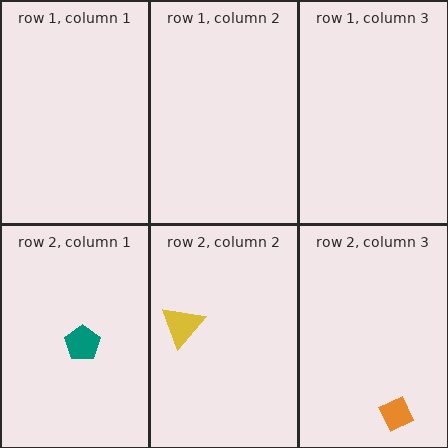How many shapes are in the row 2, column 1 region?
1.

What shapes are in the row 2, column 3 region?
The orange diamond.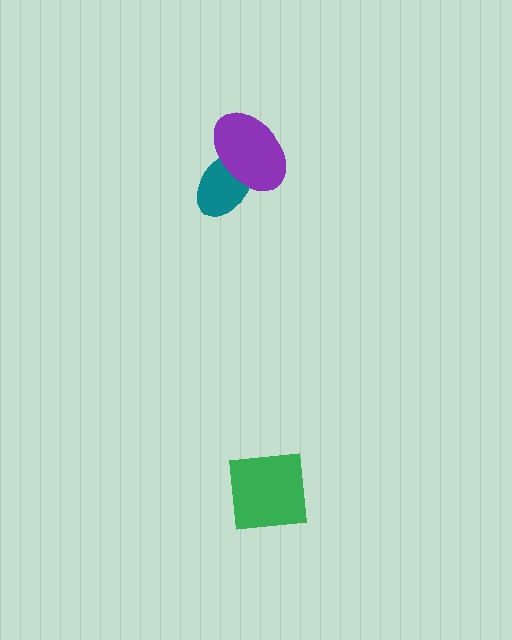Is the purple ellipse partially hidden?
No, no other shape covers it.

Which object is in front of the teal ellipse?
The purple ellipse is in front of the teal ellipse.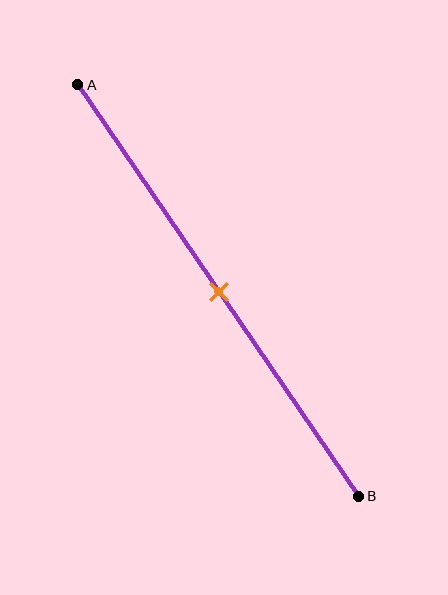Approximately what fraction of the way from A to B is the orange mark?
The orange mark is approximately 50% of the way from A to B.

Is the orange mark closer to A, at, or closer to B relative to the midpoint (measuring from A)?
The orange mark is approximately at the midpoint of segment AB.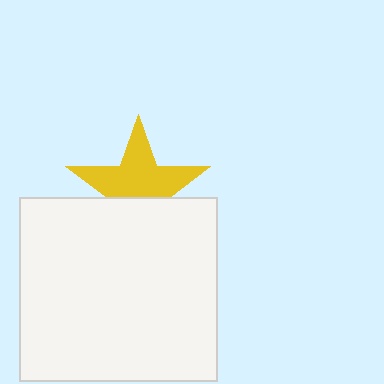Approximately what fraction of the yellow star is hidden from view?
Roughly 38% of the yellow star is hidden behind the white rectangle.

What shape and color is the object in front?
The object in front is a white rectangle.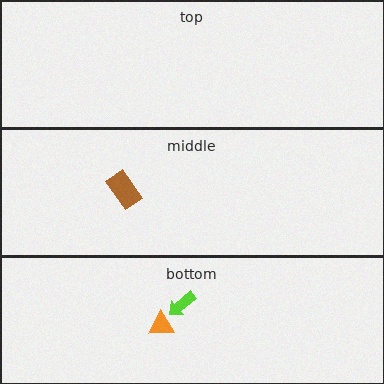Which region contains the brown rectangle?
The middle region.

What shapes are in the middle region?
The brown rectangle.